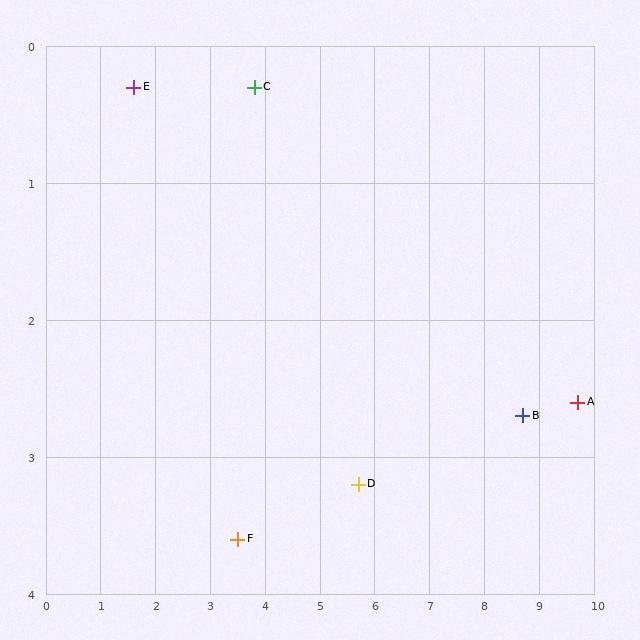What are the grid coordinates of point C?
Point C is at approximately (3.8, 0.3).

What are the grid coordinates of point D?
Point D is at approximately (5.7, 3.2).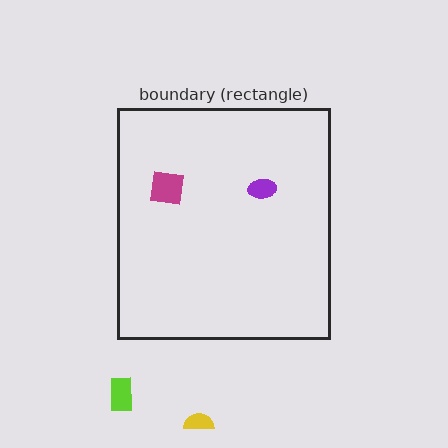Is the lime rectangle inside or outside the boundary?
Outside.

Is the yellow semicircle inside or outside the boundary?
Outside.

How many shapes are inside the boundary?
2 inside, 2 outside.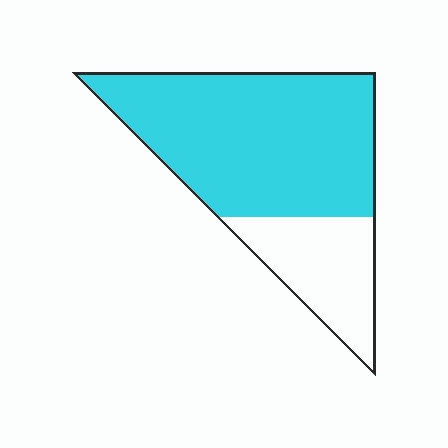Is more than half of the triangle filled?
Yes.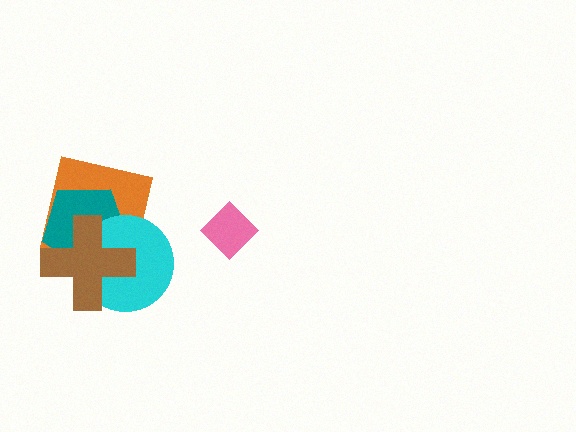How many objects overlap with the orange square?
3 objects overlap with the orange square.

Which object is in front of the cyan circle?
The brown cross is in front of the cyan circle.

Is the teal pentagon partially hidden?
Yes, it is partially covered by another shape.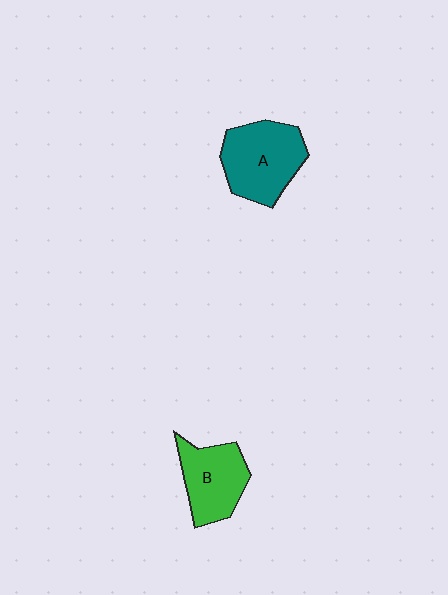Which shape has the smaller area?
Shape B (green).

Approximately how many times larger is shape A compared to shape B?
Approximately 1.2 times.